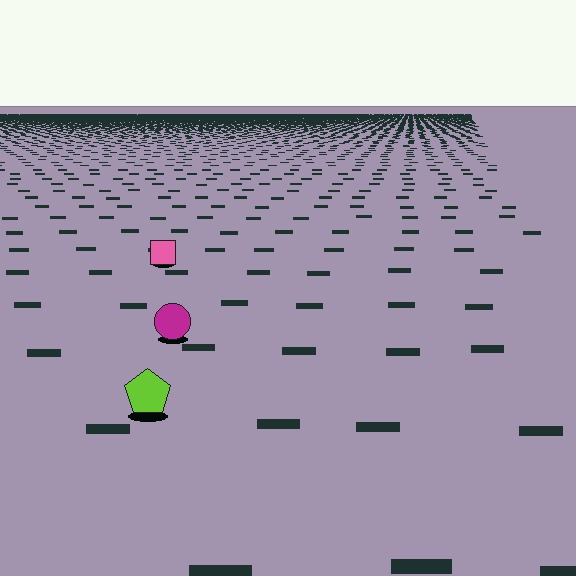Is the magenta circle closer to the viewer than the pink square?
Yes. The magenta circle is closer — you can tell from the texture gradient: the ground texture is coarser near it.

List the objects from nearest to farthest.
From nearest to farthest: the lime pentagon, the magenta circle, the pink square.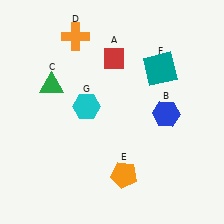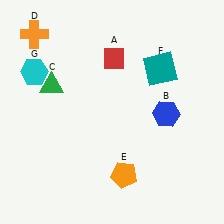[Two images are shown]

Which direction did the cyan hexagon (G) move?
The cyan hexagon (G) moved left.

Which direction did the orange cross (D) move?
The orange cross (D) moved left.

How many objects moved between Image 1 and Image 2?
2 objects moved between the two images.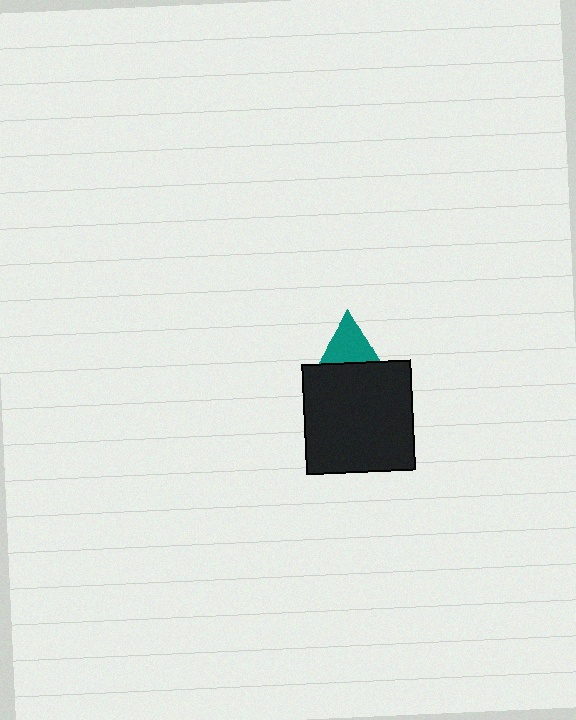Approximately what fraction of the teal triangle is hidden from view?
Roughly 52% of the teal triangle is hidden behind the black square.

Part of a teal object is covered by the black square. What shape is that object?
It is a triangle.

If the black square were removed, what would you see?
You would see the complete teal triangle.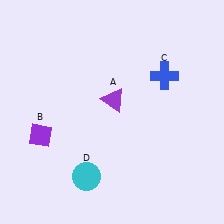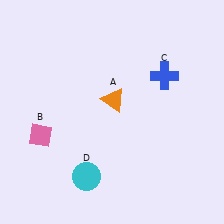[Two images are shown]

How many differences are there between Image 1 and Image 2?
There are 2 differences between the two images.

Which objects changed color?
A changed from purple to orange. B changed from purple to pink.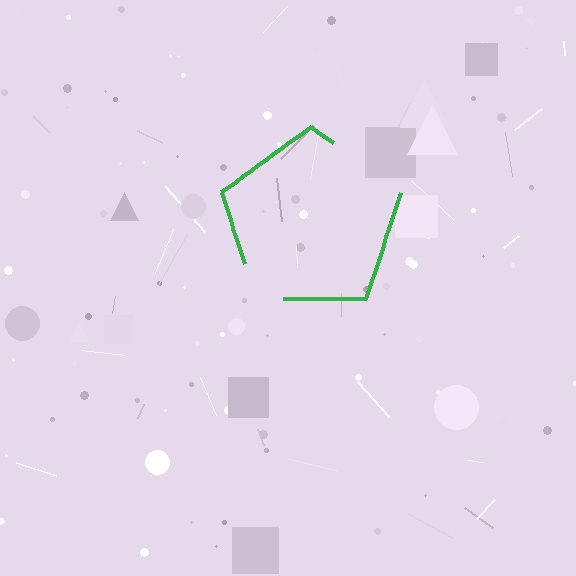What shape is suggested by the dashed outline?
The dashed outline suggests a pentagon.